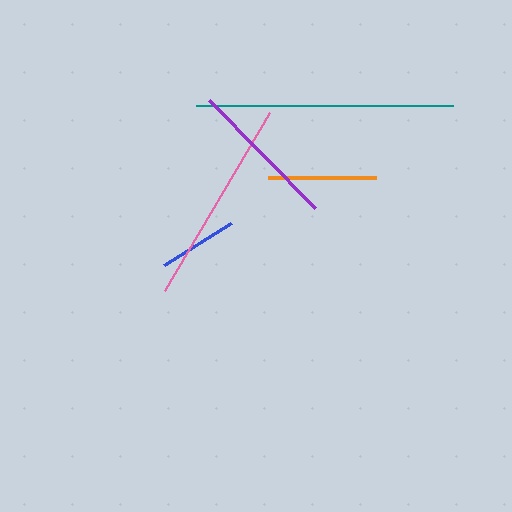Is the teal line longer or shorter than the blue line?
The teal line is longer than the blue line.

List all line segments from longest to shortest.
From longest to shortest: teal, pink, purple, orange, blue.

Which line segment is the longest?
The teal line is the longest at approximately 257 pixels.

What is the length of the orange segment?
The orange segment is approximately 107 pixels long.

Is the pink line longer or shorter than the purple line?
The pink line is longer than the purple line.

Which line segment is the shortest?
The blue line is the shortest at approximately 79 pixels.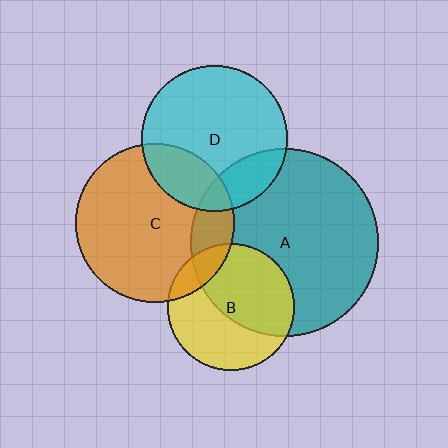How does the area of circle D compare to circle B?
Approximately 1.3 times.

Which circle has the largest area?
Circle A (teal).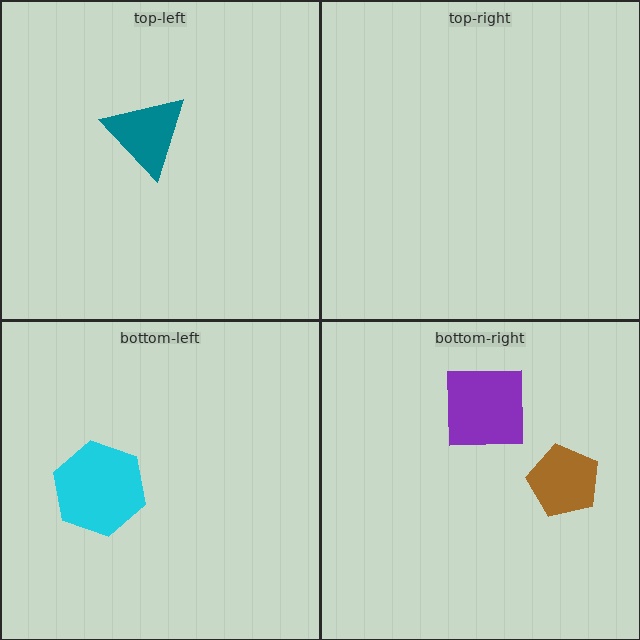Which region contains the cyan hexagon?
The bottom-left region.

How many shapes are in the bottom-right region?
2.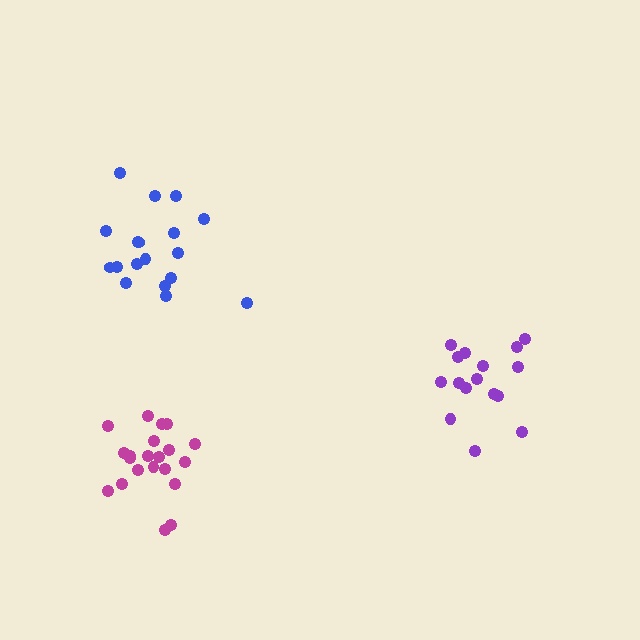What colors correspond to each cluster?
The clusters are colored: magenta, purple, blue.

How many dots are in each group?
Group 1: 21 dots, Group 2: 16 dots, Group 3: 18 dots (55 total).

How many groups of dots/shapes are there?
There are 3 groups.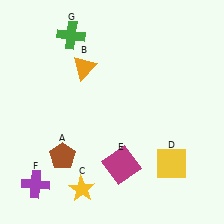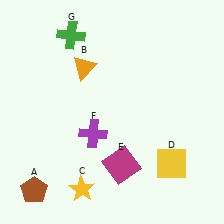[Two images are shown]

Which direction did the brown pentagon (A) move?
The brown pentagon (A) moved down.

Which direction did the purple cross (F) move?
The purple cross (F) moved right.